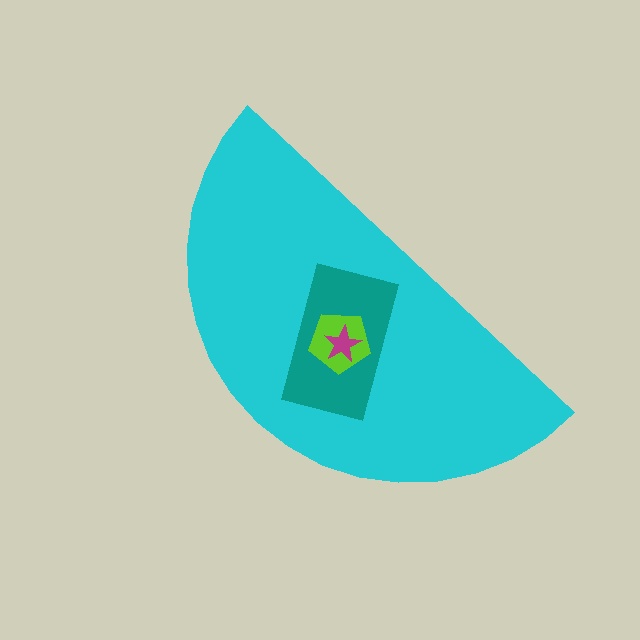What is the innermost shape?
The magenta star.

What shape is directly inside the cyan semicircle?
The teal rectangle.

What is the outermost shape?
The cyan semicircle.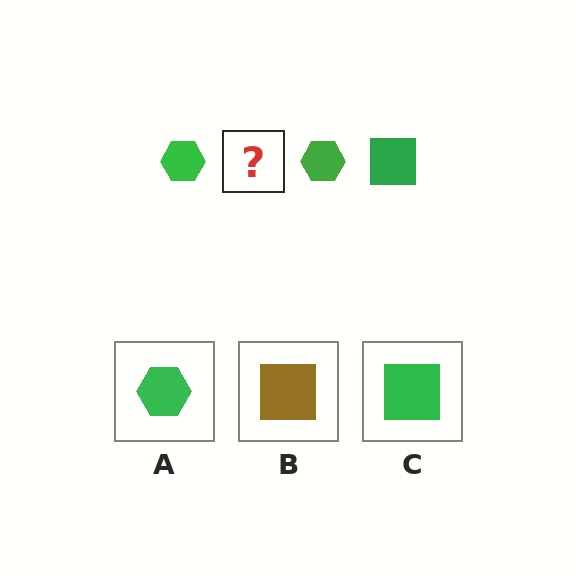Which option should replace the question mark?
Option C.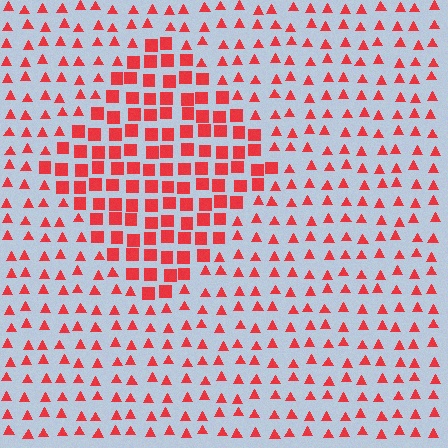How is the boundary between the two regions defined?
The boundary is defined by a change in element shape: squares inside vs. triangles outside. All elements share the same color and spacing.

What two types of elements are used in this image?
The image uses squares inside the diamond region and triangles outside it.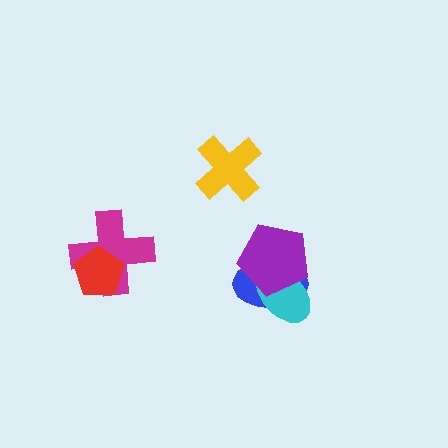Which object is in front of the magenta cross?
The red pentagon is in front of the magenta cross.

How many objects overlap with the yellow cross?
0 objects overlap with the yellow cross.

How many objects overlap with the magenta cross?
1 object overlaps with the magenta cross.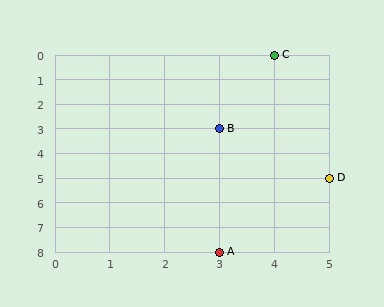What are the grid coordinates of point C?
Point C is at grid coordinates (4, 0).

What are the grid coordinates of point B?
Point B is at grid coordinates (3, 3).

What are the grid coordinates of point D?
Point D is at grid coordinates (5, 5).